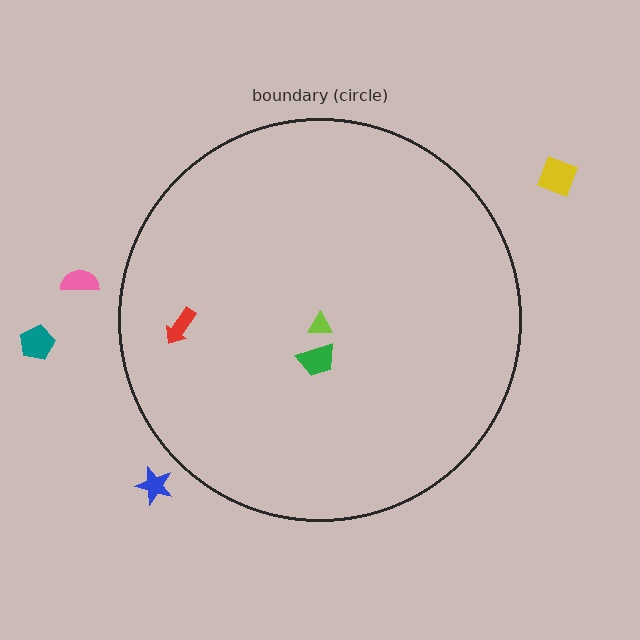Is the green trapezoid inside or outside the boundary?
Inside.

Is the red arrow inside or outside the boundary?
Inside.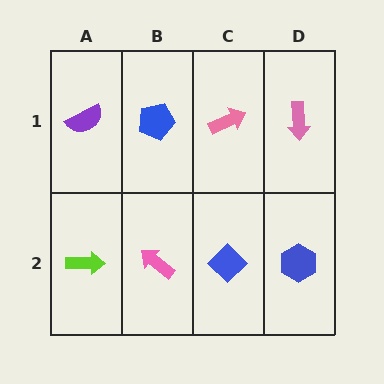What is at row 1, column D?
A pink arrow.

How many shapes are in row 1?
4 shapes.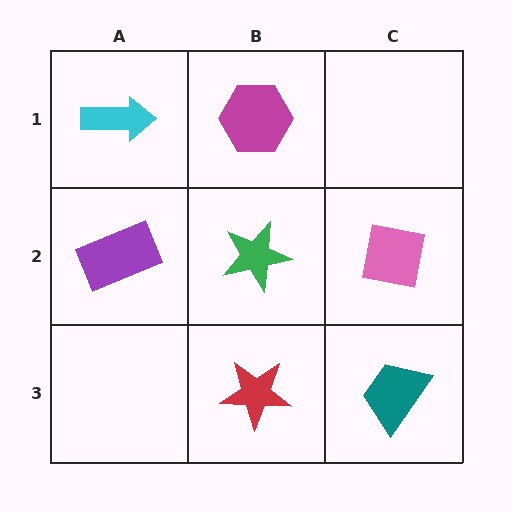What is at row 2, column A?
A purple rectangle.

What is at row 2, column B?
A green star.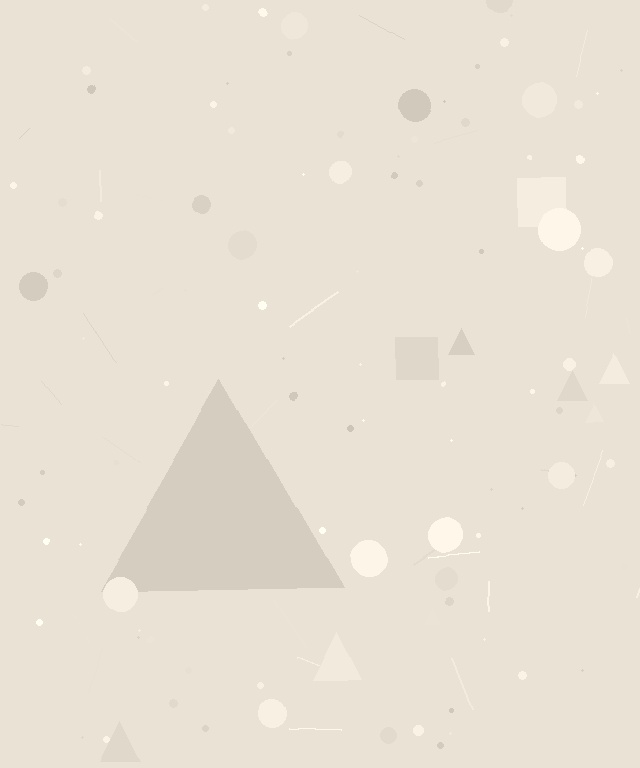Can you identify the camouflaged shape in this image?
The camouflaged shape is a triangle.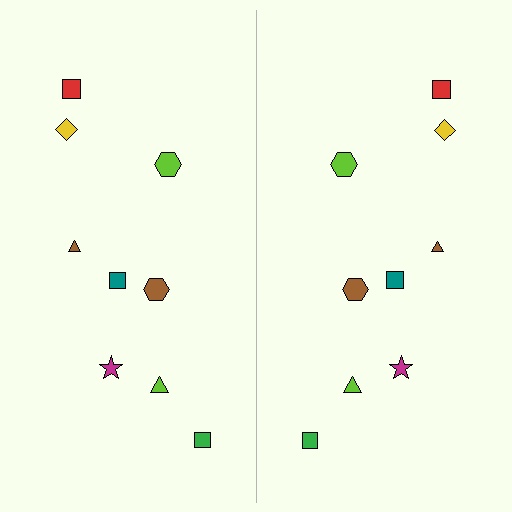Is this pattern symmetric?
Yes, this pattern has bilateral (reflection) symmetry.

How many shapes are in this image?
There are 18 shapes in this image.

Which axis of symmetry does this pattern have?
The pattern has a vertical axis of symmetry running through the center of the image.